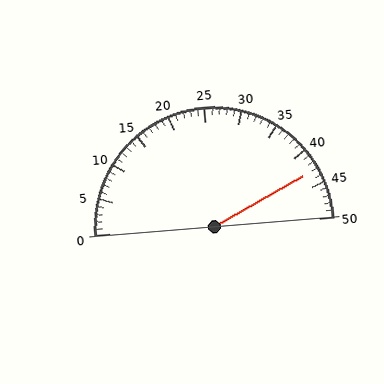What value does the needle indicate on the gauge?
The needle indicates approximately 43.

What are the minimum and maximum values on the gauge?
The gauge ranges from 0 to 50.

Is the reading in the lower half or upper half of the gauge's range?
The reading is in the upper half of the range (0 to 50).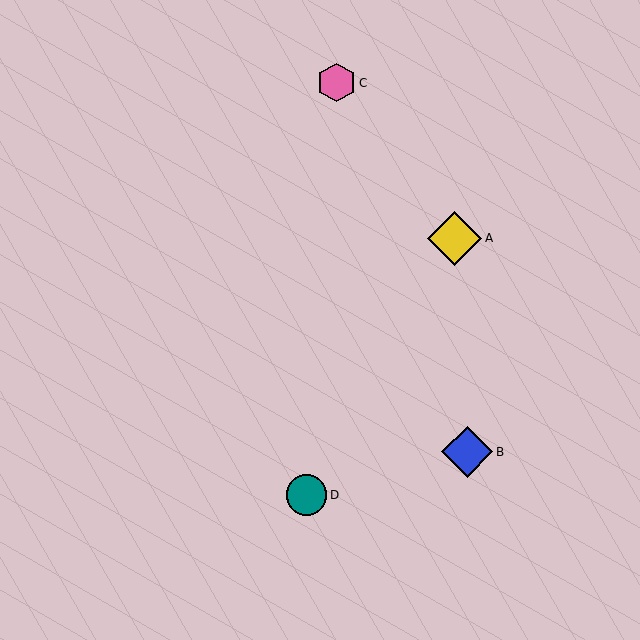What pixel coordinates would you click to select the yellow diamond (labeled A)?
Click at (454, 238) to select the yellow diamond A.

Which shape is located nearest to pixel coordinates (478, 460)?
The blue diamond (labeled B) at (467, 452) is nearest to that location.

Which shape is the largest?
The yellow diamond (labeled A) is the largest.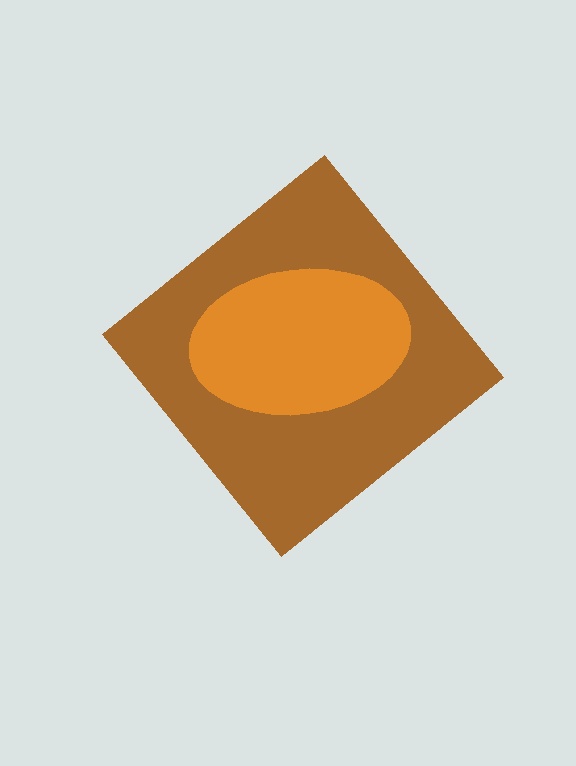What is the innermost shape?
The orange ellipse.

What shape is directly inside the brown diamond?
The orange ellipse.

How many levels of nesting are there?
2.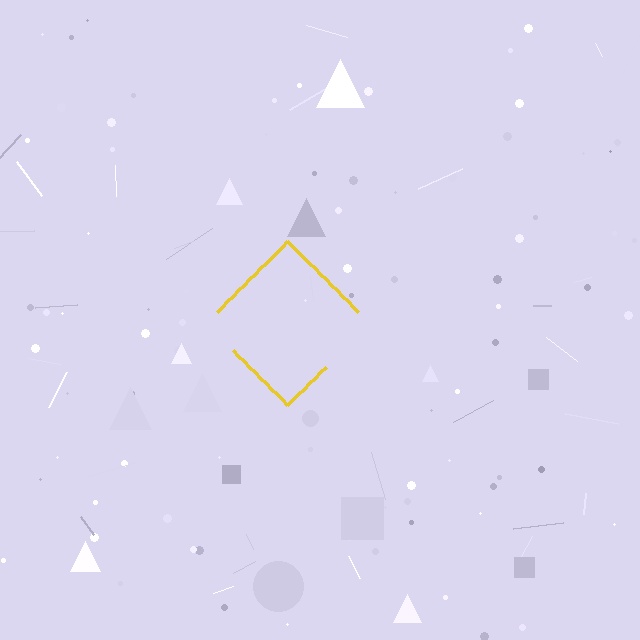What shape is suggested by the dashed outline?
The dashed outline suggests a diamond.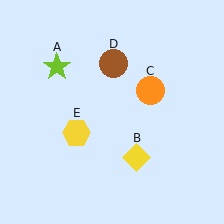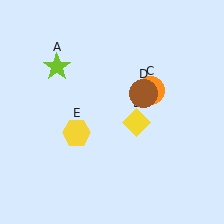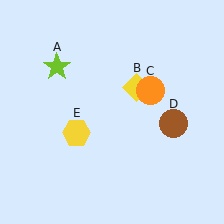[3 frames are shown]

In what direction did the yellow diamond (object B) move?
The yellow diamond (object B) moved up.